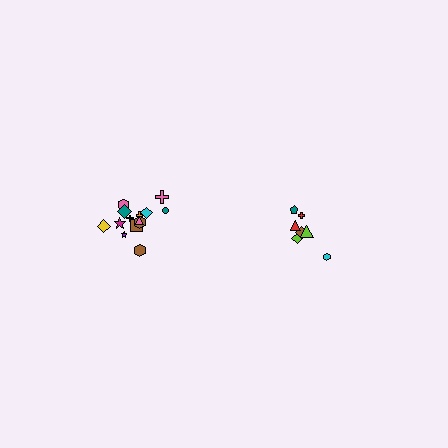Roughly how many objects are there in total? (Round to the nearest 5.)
Roughly 20 objects in total.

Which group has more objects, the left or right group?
The left group.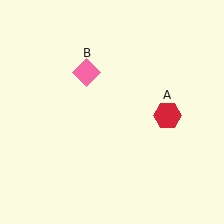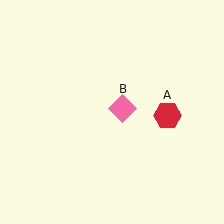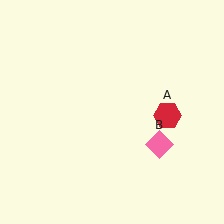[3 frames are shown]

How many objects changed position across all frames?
1 object changed position: pink diamond (object B).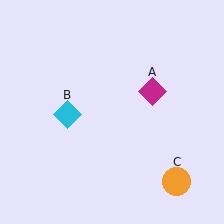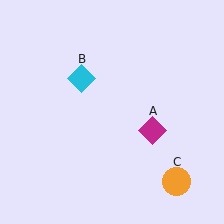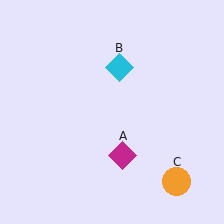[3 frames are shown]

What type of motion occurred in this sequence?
The magenta diamond (object A), cyan diamond (object B) rotated clockwise around the center of the scene.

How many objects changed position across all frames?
2 objects changed position: magenta diamond (object A), cyan diamond (object B).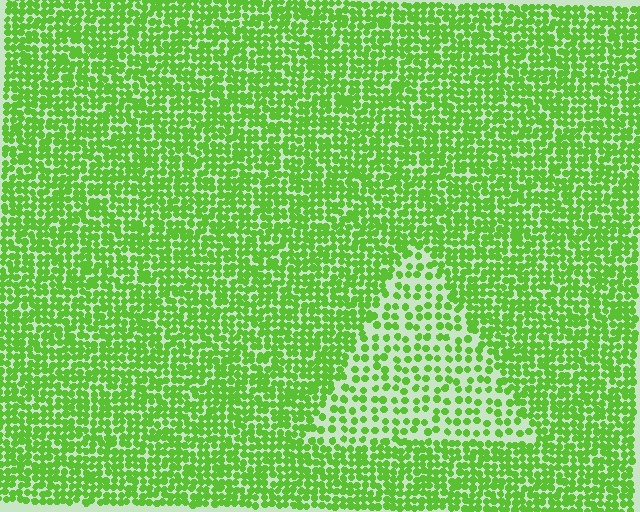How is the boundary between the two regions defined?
The boundary is defined by a change in element density (approximately 2.1x ratio). All elements are the same color, size, and shape.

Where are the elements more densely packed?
The elements are more densely packed outside the triangle boundary.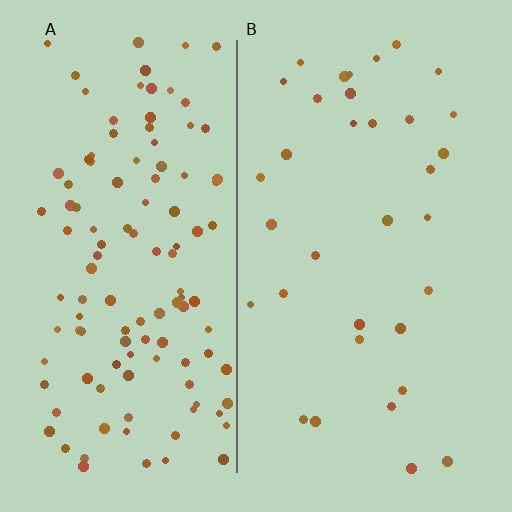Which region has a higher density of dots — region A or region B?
A (the left).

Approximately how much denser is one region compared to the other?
Approximately 3.5× — region A over region B.